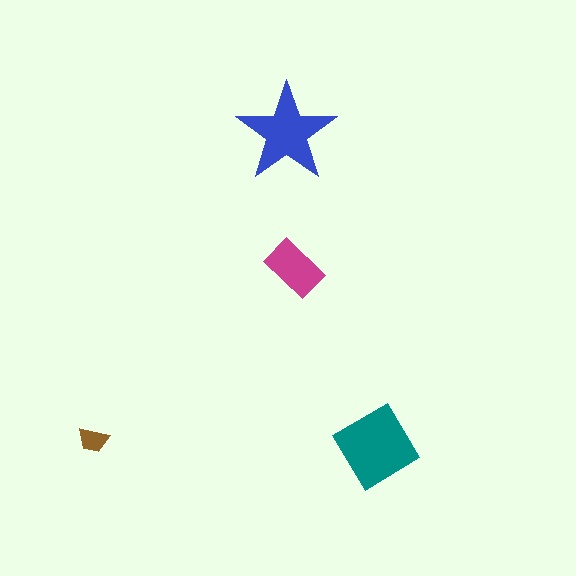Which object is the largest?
The teal diamond.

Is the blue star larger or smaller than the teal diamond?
Smaller.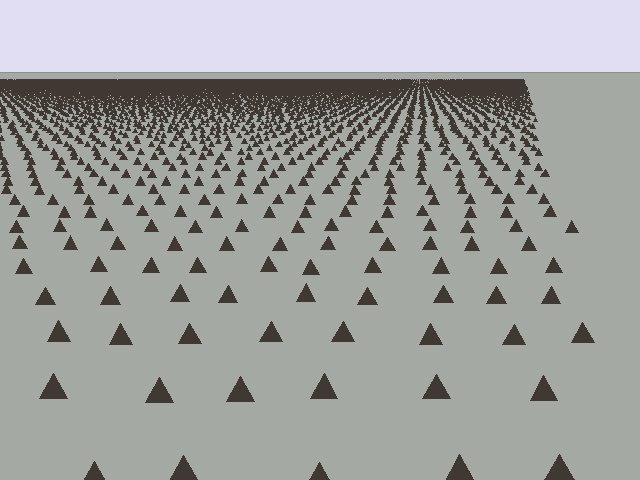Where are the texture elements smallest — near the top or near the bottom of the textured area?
Near the top.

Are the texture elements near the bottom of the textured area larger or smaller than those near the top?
Larger. Near the bottom, elements are closer to the viewer and appear at a bigger on-screen size.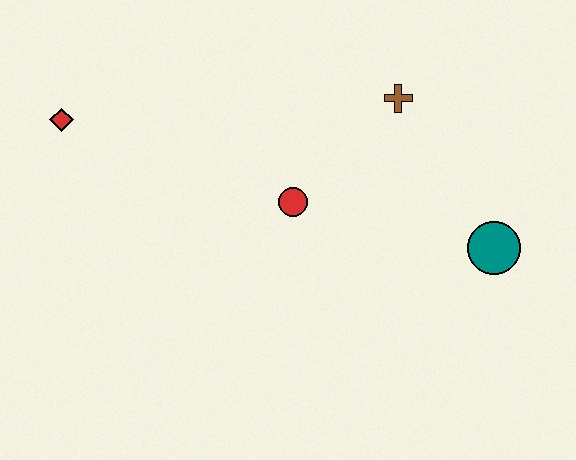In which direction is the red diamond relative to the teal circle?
The red diamond is to the left of the teal circle.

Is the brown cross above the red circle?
Yes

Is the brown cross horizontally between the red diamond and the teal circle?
Yes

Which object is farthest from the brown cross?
The red diamond is farthest from the brown cross.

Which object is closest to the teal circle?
The brown cross is closest to the teal circle.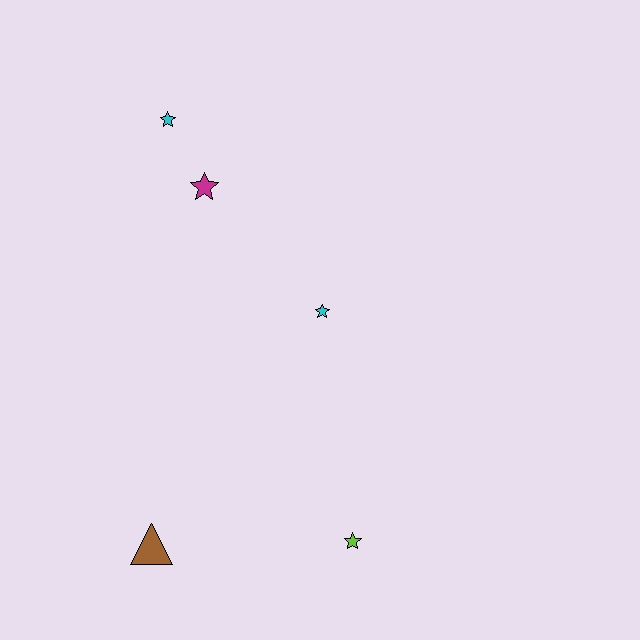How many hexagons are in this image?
There are no hexagons.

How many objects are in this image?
There are 5 objects.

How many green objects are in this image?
There are no green objects.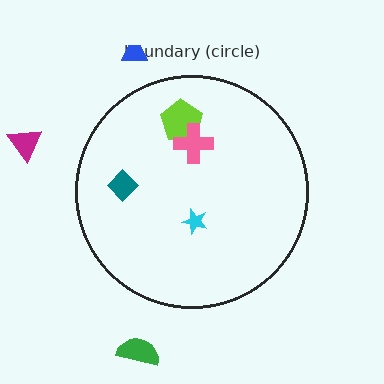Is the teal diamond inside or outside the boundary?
Inside.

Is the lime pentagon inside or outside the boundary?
Inside.